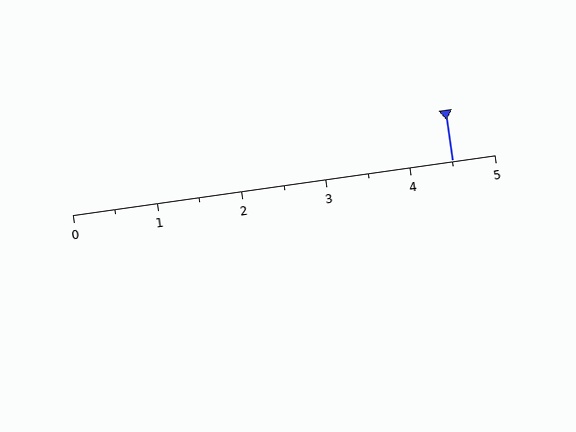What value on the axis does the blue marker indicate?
The marker indicates approximately 4.5.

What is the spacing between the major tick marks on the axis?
The major ticks are spaced 1 apart.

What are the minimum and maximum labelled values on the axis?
The axis runs from 0 to 5.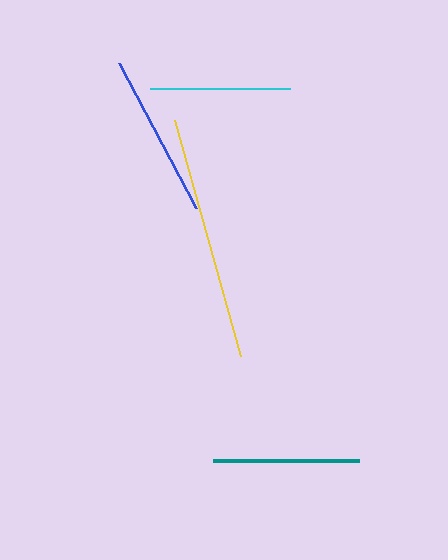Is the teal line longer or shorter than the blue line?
The blue line is longer than the teal line.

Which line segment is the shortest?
The cyan line is the shortest at approximately 140 pixels.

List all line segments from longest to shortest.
From longest to shortest: yellow, blue, teal, cyan.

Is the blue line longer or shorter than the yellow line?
The yellow line is longer than the blue line.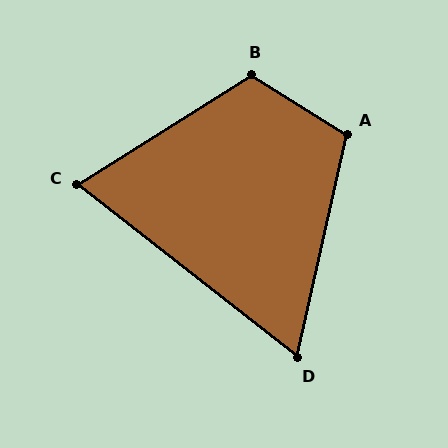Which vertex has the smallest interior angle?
D, at approximately 64 degrees.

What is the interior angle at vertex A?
Approximately 110 degrees (obtuse).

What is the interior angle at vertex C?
Approximately 70 degrees (acute).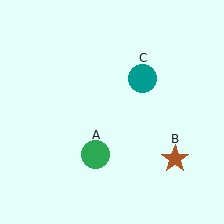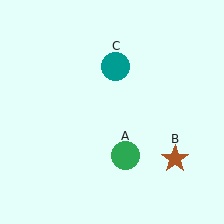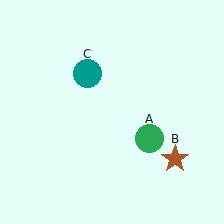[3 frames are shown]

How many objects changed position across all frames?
2 objects changed position: green circle (object A), teal circle (object C).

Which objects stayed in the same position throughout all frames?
Brown star (object B) remained stationary.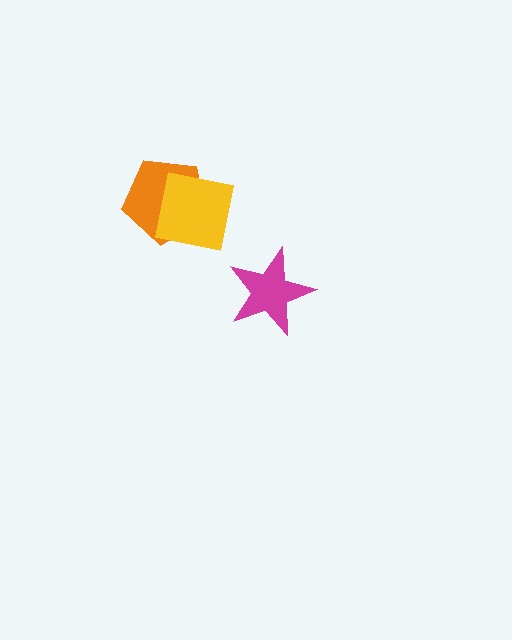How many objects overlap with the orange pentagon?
1 object overlaps with the orange pentagon.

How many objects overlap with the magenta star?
0 objects overlap with the magenta star.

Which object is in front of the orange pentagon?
The yellow square is in front of the orange pentagon.